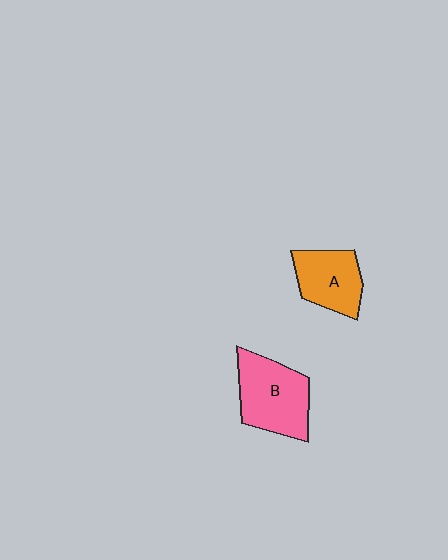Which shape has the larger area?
Shape B (pink).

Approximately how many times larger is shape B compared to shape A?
Approximately 1.3 times.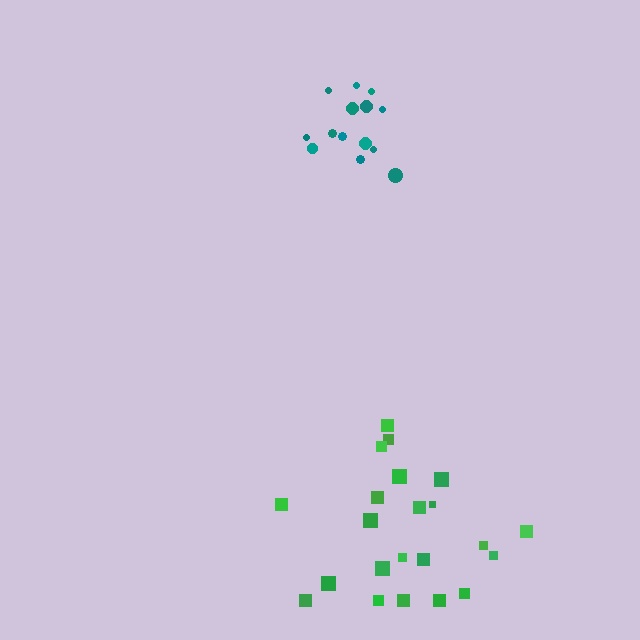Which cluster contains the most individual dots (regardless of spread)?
Green (23).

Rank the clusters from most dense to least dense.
teal, green.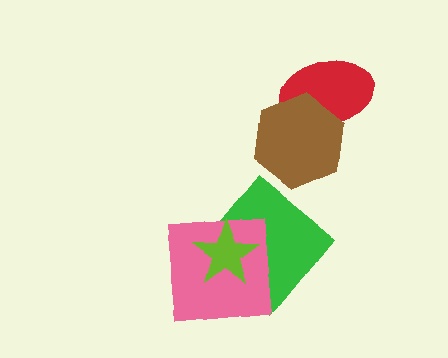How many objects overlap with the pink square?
2 objects overlap with the pink square.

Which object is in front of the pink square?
The lime star is in front of the pink square.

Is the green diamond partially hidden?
Yes, it is partially covered by another shape.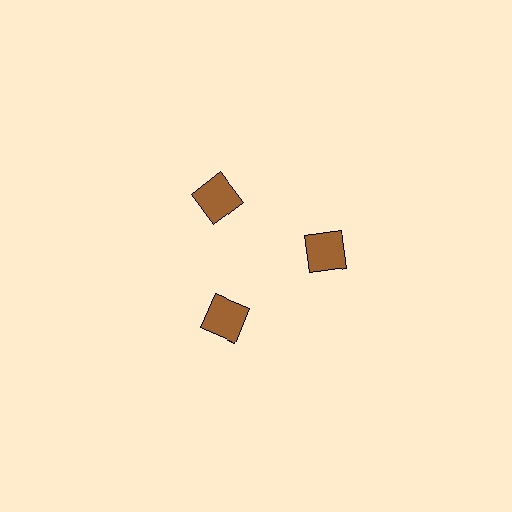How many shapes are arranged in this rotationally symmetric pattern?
There are 3 shapes, arranged in 3 groups of 1.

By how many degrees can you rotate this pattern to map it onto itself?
The pattern maps onto itself every 120 degrees of rotation.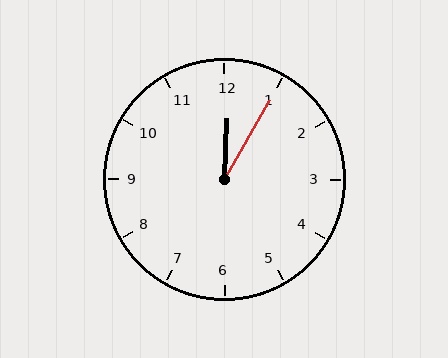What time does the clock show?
12:05.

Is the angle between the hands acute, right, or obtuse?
It is acute.